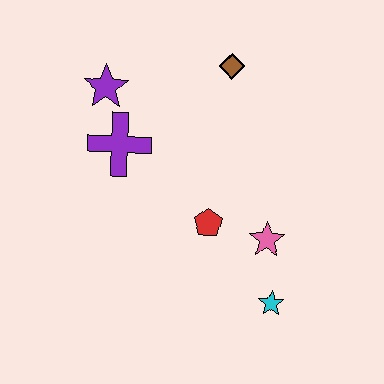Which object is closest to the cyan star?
The pink star is closest to the cyan star.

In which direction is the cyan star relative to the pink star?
The cyan star is below the pink star.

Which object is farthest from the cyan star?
The purple star is farthest from the cyan star.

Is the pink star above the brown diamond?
No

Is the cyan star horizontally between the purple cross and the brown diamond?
No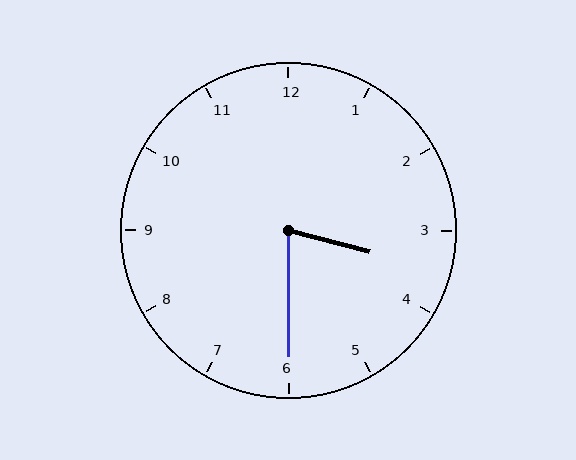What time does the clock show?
3:30.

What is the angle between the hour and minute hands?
Approximately 75 degrees.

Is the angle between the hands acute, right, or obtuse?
It is acute.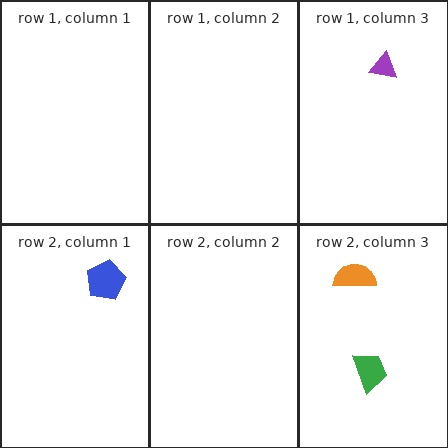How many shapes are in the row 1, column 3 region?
1.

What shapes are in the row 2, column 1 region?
The blue pentagon.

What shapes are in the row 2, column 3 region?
The orange semicircle, the green trapezoid.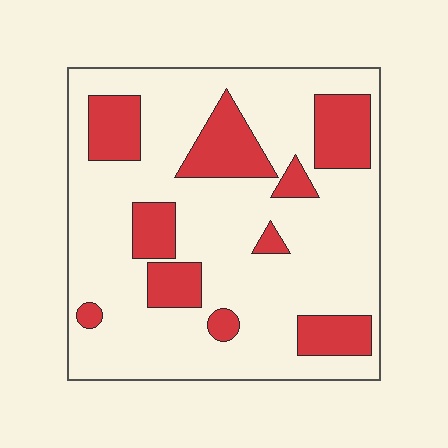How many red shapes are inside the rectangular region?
10.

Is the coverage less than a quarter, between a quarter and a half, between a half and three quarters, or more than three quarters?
Less than a quarter.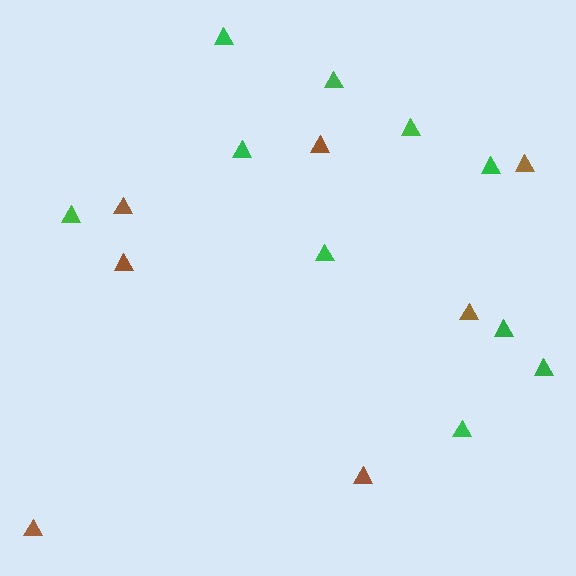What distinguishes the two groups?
There are 2 groups: one group of brown triangles (7) and one group of green triangles (10).